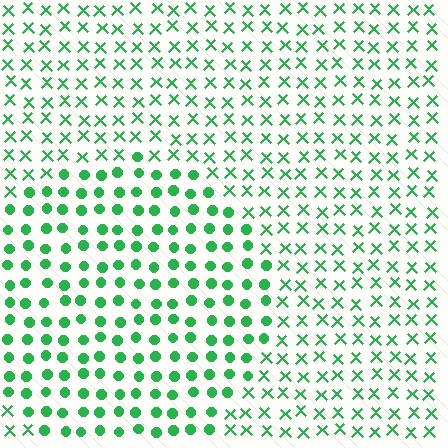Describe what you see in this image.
The image is filled with small green elements arranged in a uniform grid. A circle-shaped region contains circles, while the surrounding area contains X marks. The boundary is defined purely by the change in element shape.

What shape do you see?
I see a circle.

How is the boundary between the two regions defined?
The boundary is defined by a change in element shape: circles inside vs. X marks outside. All elements share the same color and spacing.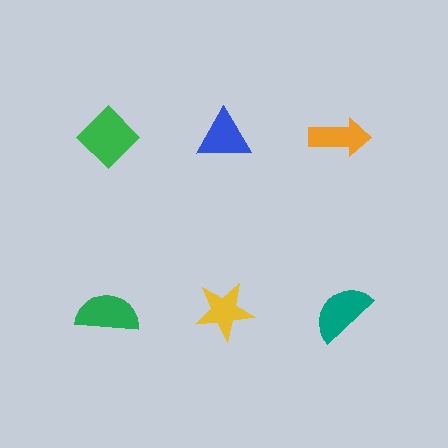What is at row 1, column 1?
A green diamond.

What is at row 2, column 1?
A green semicircle.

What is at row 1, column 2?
A blue triangle.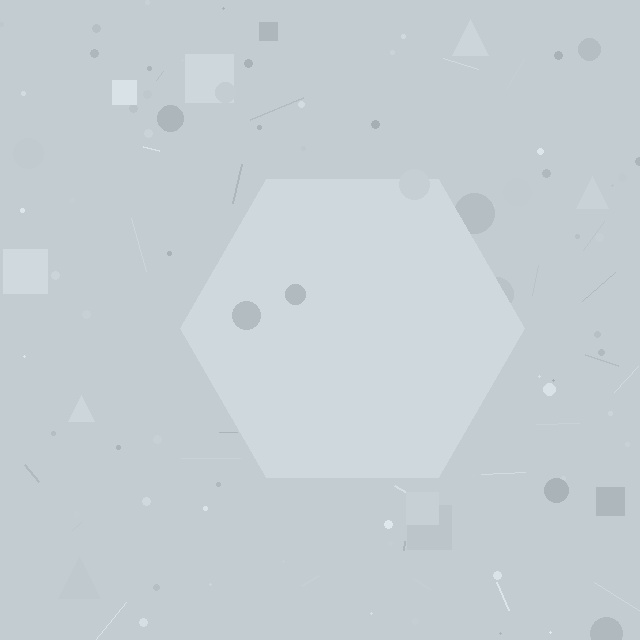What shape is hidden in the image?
A hexagon is hidden in the image.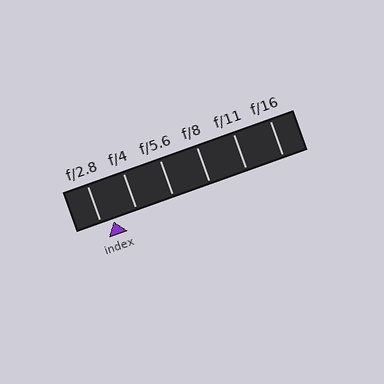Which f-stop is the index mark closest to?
The index mark is closest to f/2.8.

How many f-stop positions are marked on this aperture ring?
There are 6 f-stop positions marked.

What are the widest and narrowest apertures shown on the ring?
The widest aperture shown is f/2.8 and the narrowest is f/16.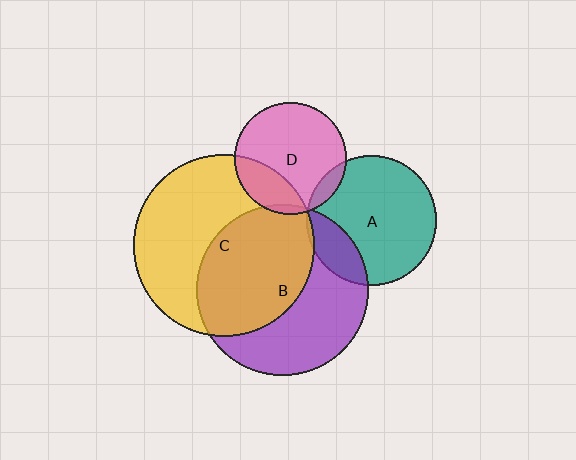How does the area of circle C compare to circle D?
Approximately 2.6 times.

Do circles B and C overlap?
Yes.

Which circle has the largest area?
Circle C (yellow).